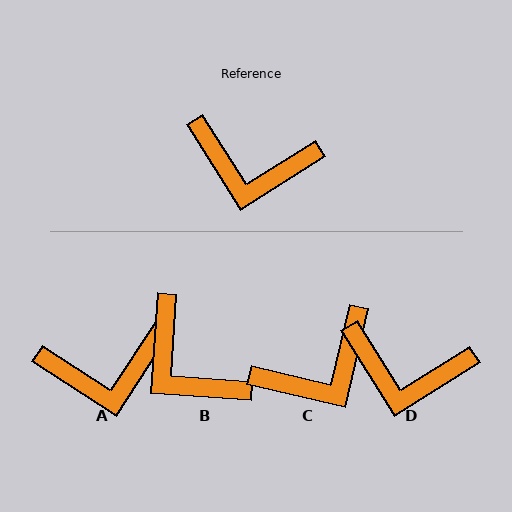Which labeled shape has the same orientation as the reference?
D.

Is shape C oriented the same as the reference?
No, it is off by about 45 degrees.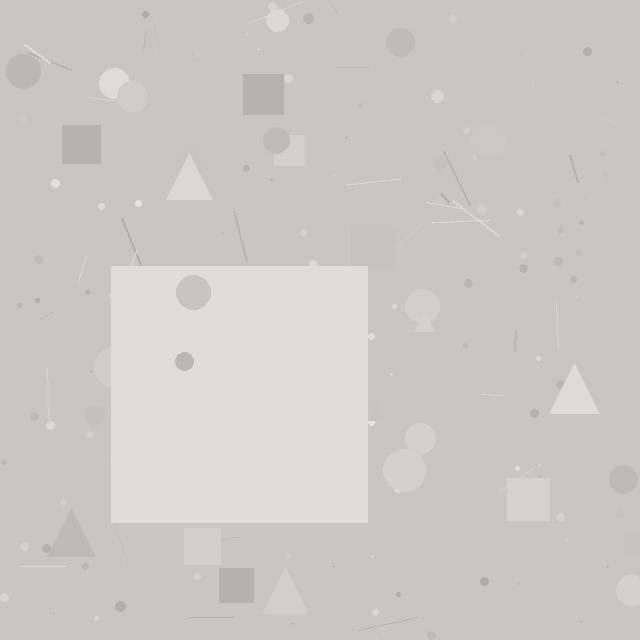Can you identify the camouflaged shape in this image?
The camouflaged shape is a square.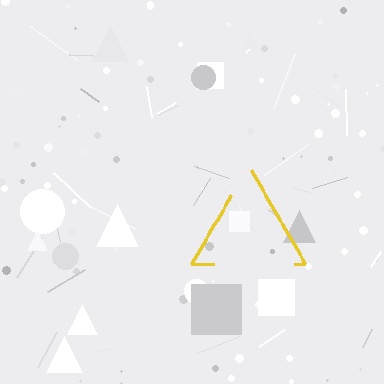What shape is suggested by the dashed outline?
The dashed outline suggests a triangle.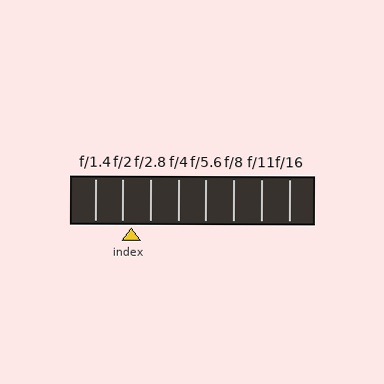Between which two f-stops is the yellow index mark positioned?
The index mark is between f/2 and f/2.8.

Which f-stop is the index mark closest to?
The index mark is closest to f/2.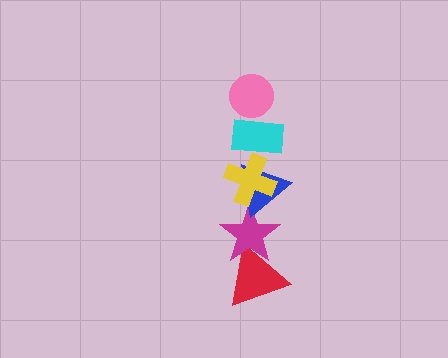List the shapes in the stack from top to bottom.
From top to bottom: the pink circle, the cyan rectangle, the yellow cross, the blue triangle, the magenta star, the red triangle.